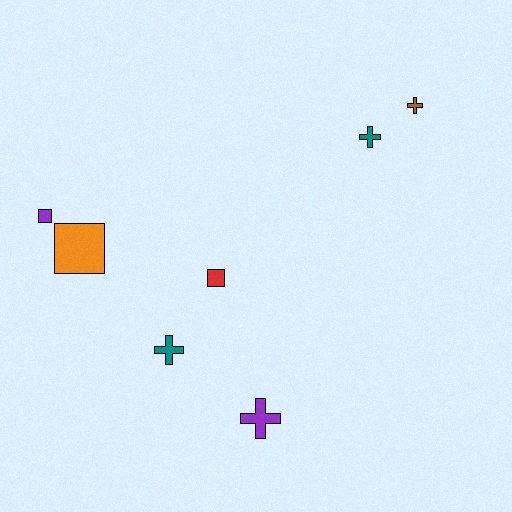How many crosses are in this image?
There are 4 crosses.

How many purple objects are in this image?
There are 2 purple objects.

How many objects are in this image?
There are 7 objects.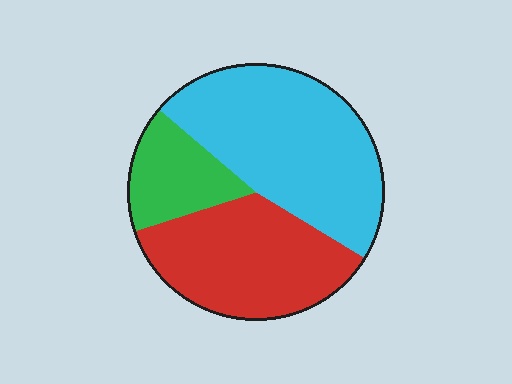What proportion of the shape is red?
Red takes up about three eighths (3/8) of the shape.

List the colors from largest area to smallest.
From largest to smallest: cyan, red, green.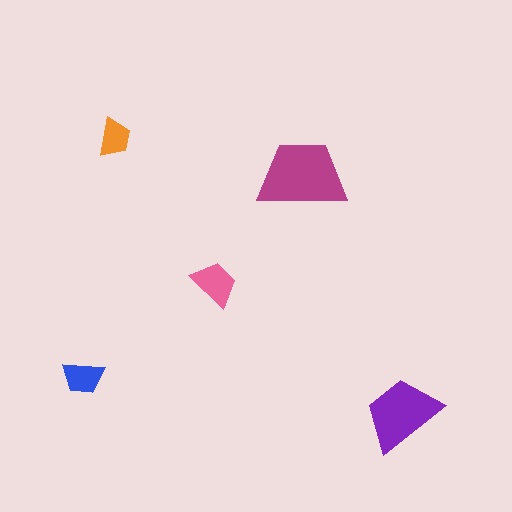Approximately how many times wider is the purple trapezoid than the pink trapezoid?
About 1.5 times wider.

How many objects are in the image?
There are 5 objects in the image.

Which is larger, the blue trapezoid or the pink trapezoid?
The pink one.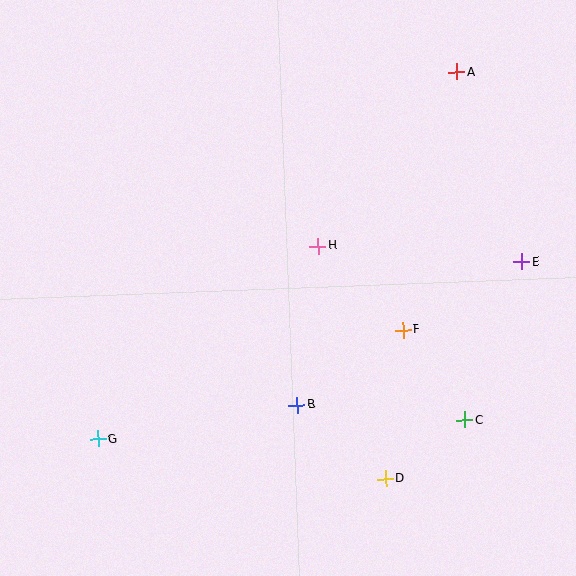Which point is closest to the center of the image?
Point H at (318, 246) is closest to the center.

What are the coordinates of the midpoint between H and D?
The midpoint between H and D is at (352, 362).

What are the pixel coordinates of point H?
Point H is at (318, 246).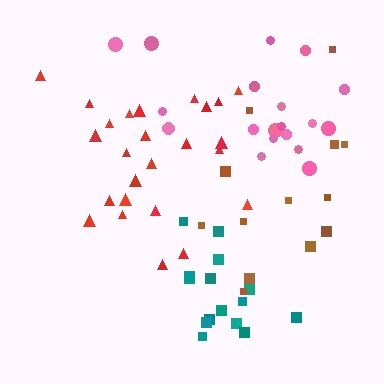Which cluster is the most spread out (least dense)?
Brown.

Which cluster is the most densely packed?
Teal.